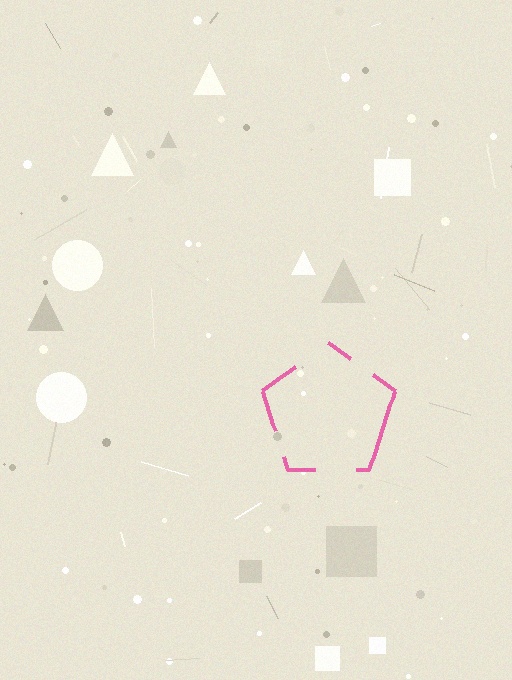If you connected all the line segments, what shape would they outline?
They would outline a pentagon.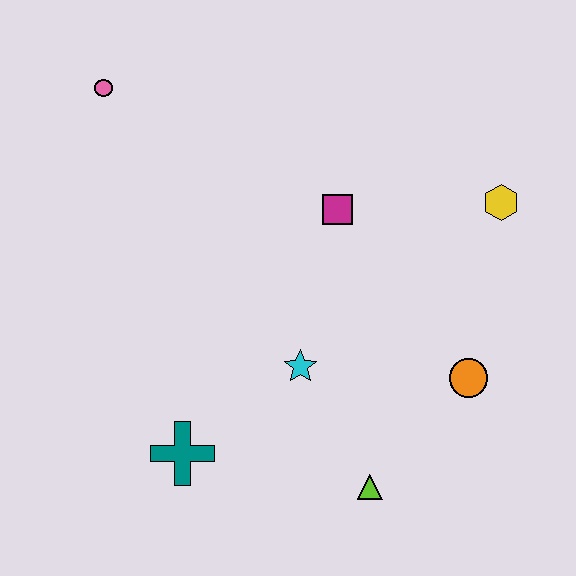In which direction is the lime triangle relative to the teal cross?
The lime triangle is to the right of the teal cross.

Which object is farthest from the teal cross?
The yellow hexagon is farthest from the teal cross.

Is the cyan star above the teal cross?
Yes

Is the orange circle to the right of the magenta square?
Yes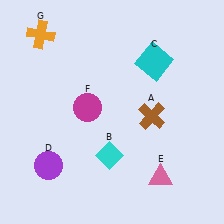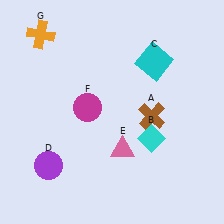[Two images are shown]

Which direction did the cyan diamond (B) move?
The cyan diamond (B) moved right.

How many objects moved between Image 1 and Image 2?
2 objects moved between the two images.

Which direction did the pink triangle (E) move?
The pink triangle (E) moved left.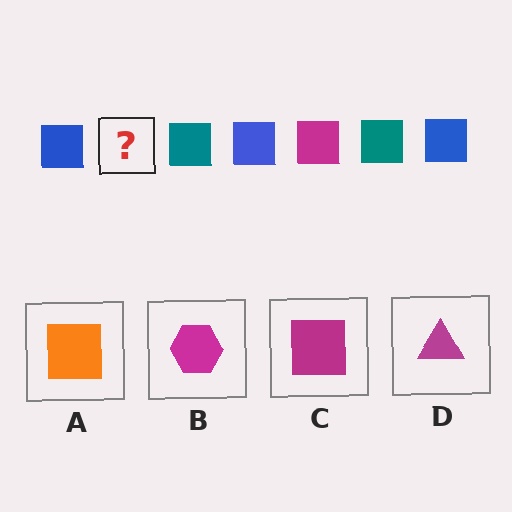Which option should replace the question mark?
Option C.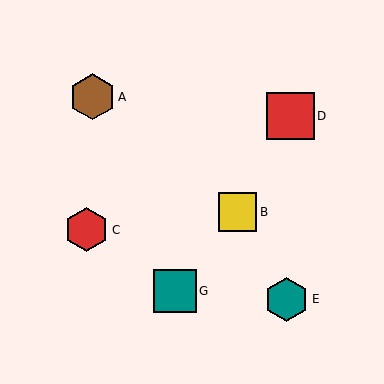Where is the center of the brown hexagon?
The center of the brown hexagon is at (92, 97).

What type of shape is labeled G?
Shape G is a teal square.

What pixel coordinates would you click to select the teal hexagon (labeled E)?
Click at (286, 299) to select the teal hexagon E.